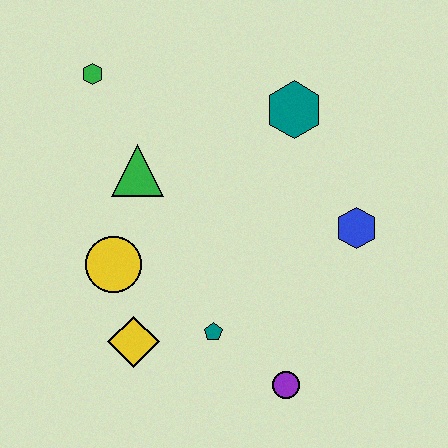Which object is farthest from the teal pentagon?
The green hexagon is farthest from the teal pentagon.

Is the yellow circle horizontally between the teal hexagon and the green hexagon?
Yes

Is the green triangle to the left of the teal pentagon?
Yes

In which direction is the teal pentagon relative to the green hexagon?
The teal pentagon is below the green hexagon.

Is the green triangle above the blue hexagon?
Yes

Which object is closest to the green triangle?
The yellow circle is closest to the green triangle.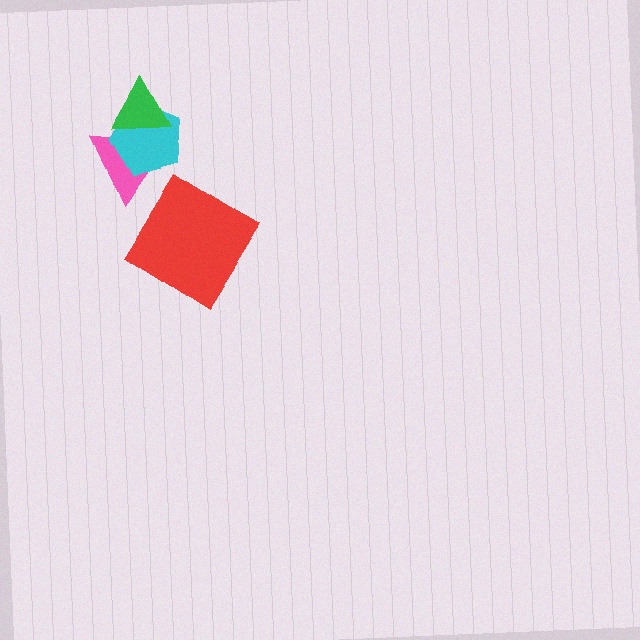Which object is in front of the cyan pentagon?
The green triangle is in front of the cyan pentagon.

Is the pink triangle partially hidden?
Yes, it is partially covered by another shape.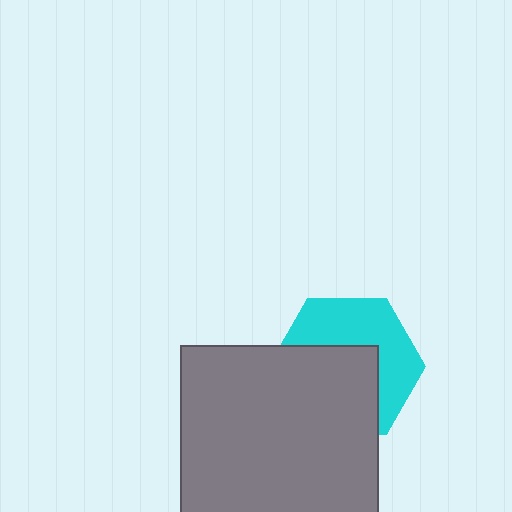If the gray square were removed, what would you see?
You would see the complete cyan hexagon.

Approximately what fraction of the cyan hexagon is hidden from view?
Roughly 52% of the cyan hexagon is hidden behind the gray square.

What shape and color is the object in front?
The object in front is a gray square.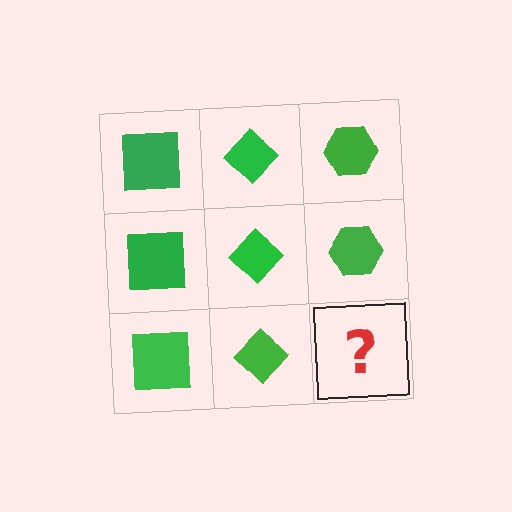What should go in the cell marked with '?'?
The missing cell should contain a green hexagon.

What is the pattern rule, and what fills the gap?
The rule is that each column has a consistent shape. The gap should be filled with a green hexagon.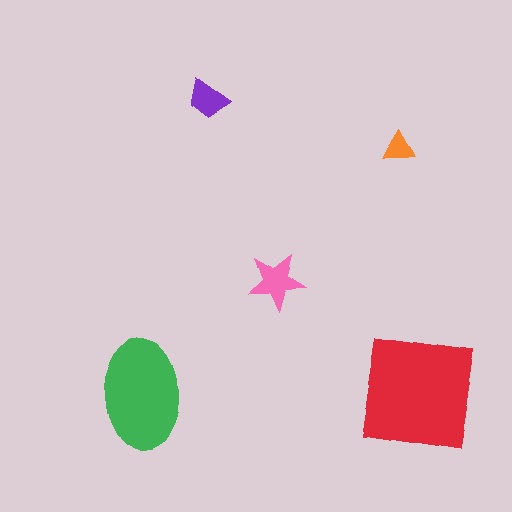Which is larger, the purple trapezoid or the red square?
The red square.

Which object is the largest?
The red square.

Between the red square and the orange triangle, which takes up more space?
The red square.